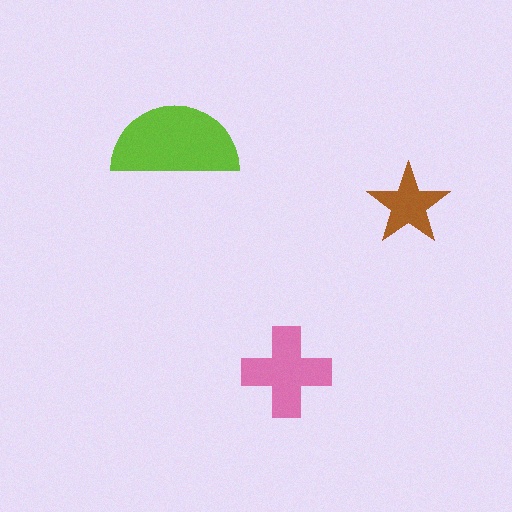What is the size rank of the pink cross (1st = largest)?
2nd.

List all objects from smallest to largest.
The brown star, the pink cross, the lime semicircle.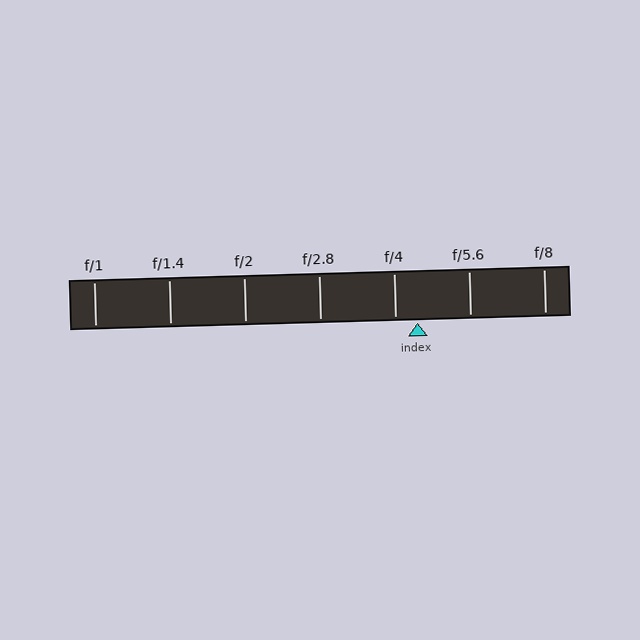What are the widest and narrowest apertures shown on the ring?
The widest aperture shown is f/1 and the narrowest is f/8.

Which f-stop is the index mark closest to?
The index mark is closest to f/4.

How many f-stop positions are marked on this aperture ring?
There are 7 f-stop positions marked.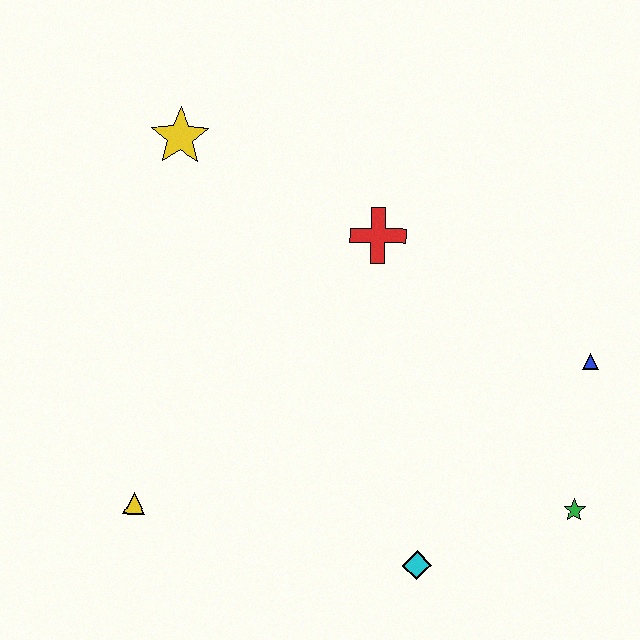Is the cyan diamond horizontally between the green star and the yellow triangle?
Yes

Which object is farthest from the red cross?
The yellow triangle is farthest from the red cross.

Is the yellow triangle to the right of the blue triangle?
No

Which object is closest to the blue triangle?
The green star is closest to the blue triangle.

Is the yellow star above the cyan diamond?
Yes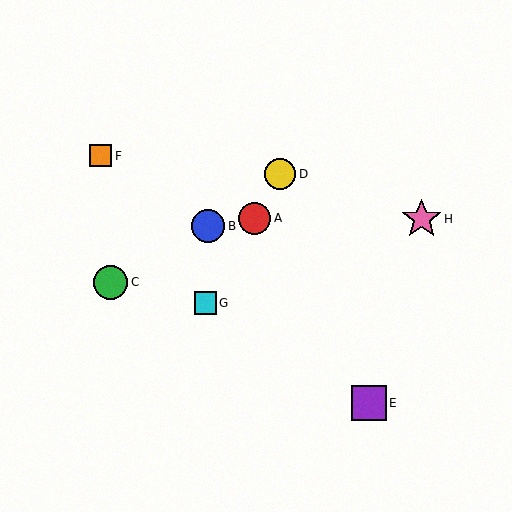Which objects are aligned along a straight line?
Objects A, D, G are aligned along a straight line.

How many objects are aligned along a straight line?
3 objects (A, D, G) are aligned along a straight line.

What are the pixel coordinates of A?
Object A is at (255, 218).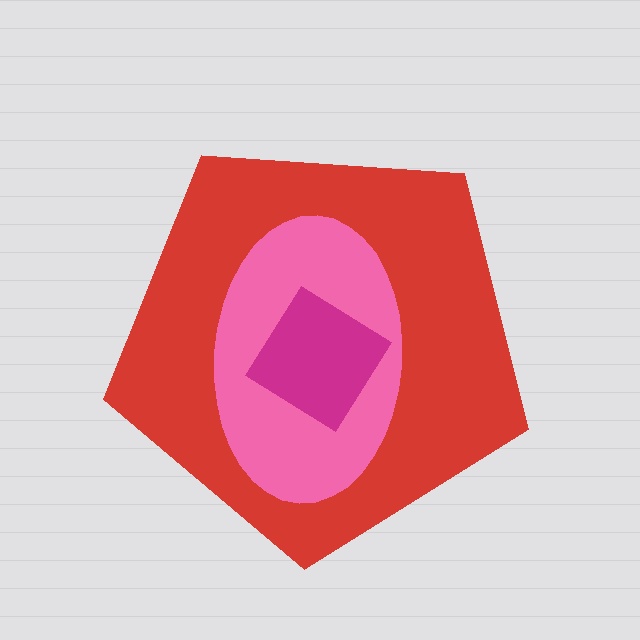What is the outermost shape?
The red pentagon.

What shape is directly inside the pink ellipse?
The magenta diamond.